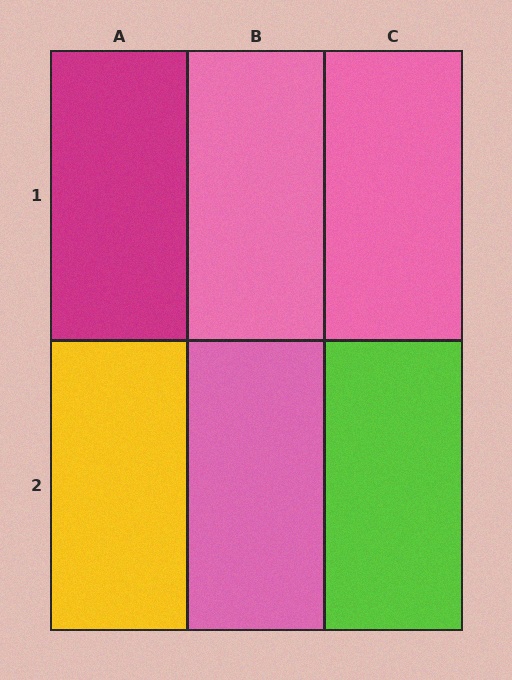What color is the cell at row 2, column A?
Yellow.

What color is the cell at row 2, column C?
Lime.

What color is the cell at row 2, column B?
Pink.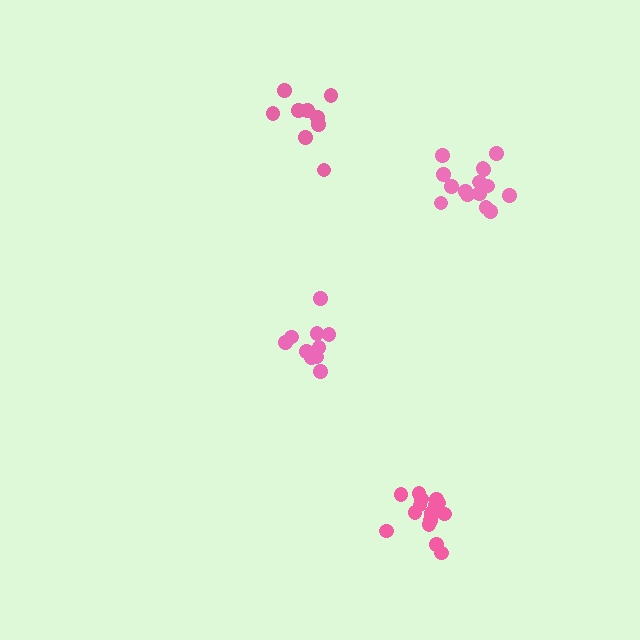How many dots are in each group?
Group 1: 11 dots, Group 2: 15 dots, Group 3: 9 dots, Group 4: 15 dots (50 total).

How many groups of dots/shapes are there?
There are 4 groups.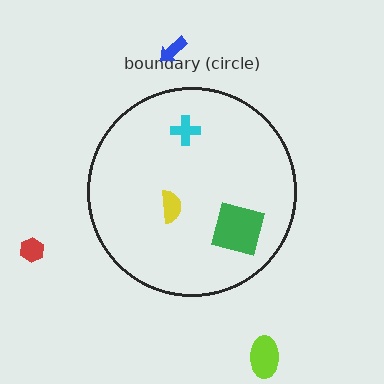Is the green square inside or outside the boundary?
Inside.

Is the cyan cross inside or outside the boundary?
Inside.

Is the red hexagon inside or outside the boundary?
Outside.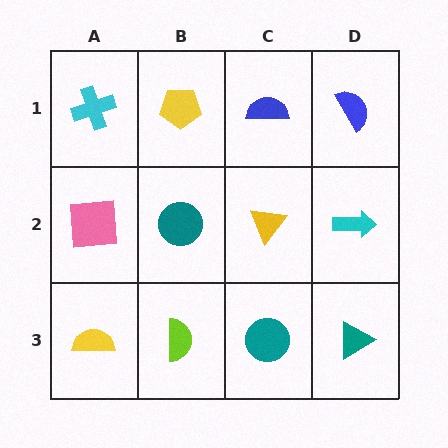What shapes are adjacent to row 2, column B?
A yellow pentagon (row 1, column B), a lime semicircle (row 3, column B), a pink square (row 2, column A), a yellow triangle (row 2, column C).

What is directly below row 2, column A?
A yellow semicircle.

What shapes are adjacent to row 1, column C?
A yellow triangle (row 2, column C), a yellow pentagon (row 1, column B), a blue semicircle (row 1, column D).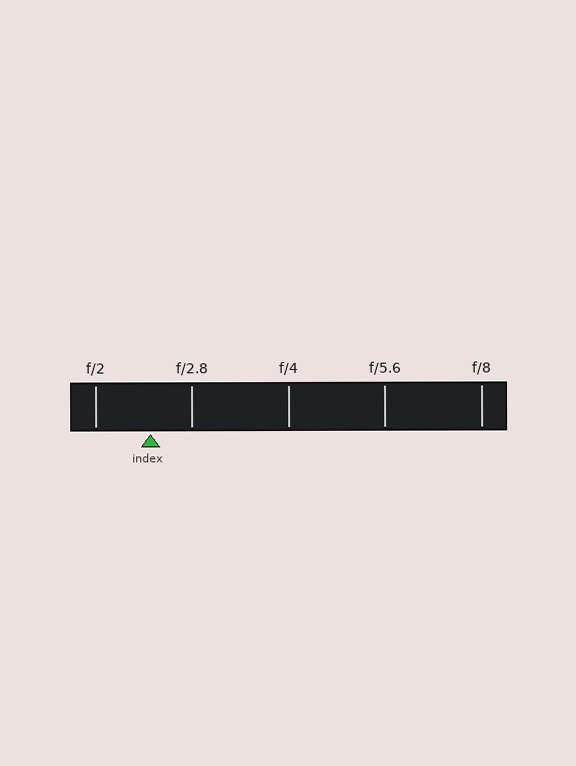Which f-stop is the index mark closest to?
The index mark is closest to f/2.8.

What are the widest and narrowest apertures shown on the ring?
The widest aperture shown is f/2 and the narrowest is f/8.